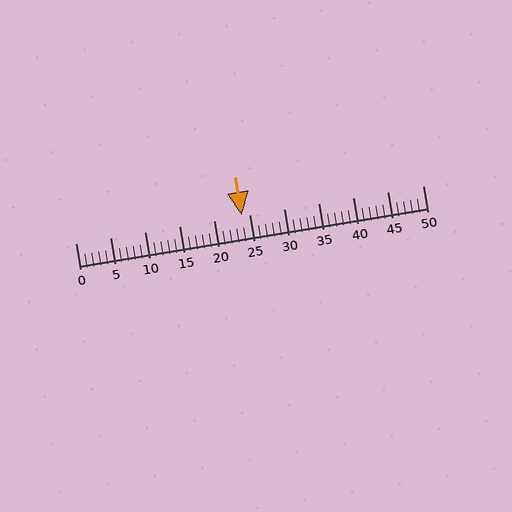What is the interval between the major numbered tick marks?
The major tick marks are spaced 5 units apart.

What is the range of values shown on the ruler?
The ruler shows values from 0 to 50.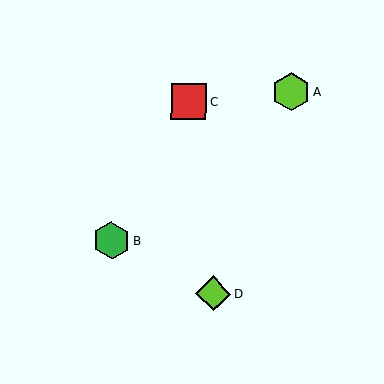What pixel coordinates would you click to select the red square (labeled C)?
Click at (189, 101) to select the red square C.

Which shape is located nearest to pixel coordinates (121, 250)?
The green hexagon (labeled B) at (112, 241) is nearest to that location.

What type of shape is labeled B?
Shape B is a green hexagon.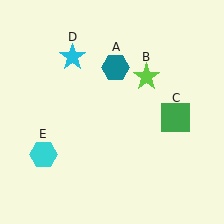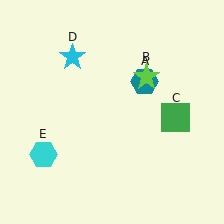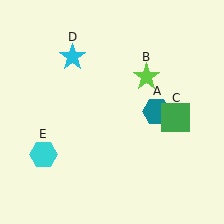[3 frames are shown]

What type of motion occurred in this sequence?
The teal hexagon (object A) rotated clockwise around the center of the scene.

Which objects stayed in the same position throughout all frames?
Lime star (object B) and green square (object C) and cyan star (object D) and cyan hexagon (object E) remained stationary.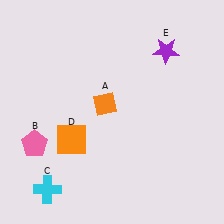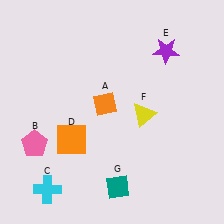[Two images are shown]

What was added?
A yellow triangle (F), a teal diamond (G) were added in Image 2.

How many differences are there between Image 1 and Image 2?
There are 2 differences between the two images.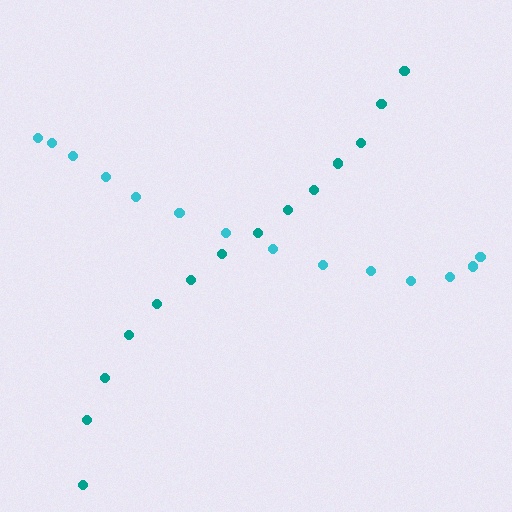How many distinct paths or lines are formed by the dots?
There are 2 distinct paths.